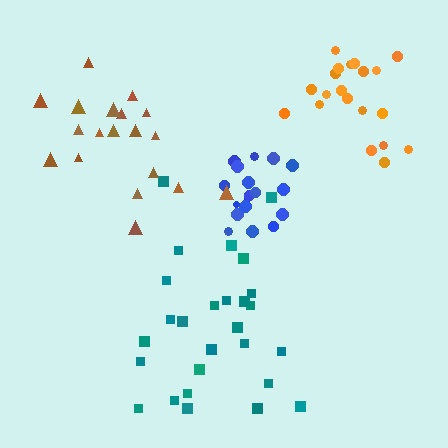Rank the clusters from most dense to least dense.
blue, orange, brown, teal.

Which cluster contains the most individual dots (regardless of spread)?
Teal (27).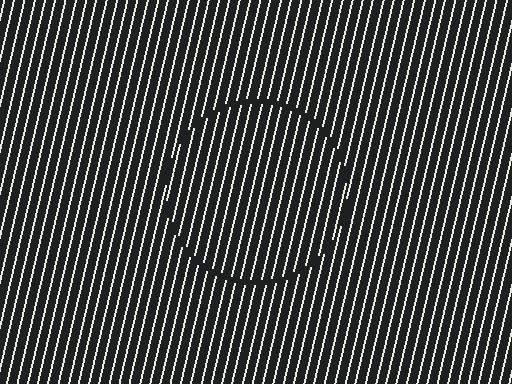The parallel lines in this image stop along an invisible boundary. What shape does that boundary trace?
An illusory circle. The interior of the shape contains the same grating, shifted by half a period — the contour is defined by the phase discontinuity where line-ends from the inner and outer gratings abut.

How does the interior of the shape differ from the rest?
The interior of the shape contains the same grating, shifted by half a period — the contour is defined by the phase discontinuity where line-ends from the inner and outer gratings abut.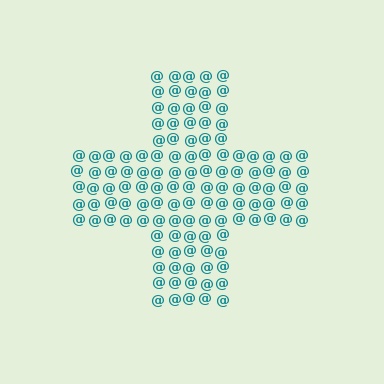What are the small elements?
The small elements are at signs.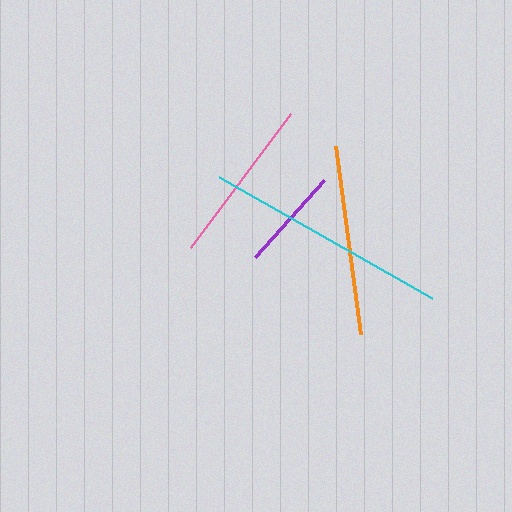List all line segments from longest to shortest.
From longest to shortest: cyan, orange, pink, purple.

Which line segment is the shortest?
The purple line is the shortest at approximately 104 pixels.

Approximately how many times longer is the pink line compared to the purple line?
The pink line is approximately 1.6 times the length of the purple line.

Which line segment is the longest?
The cyan line is the longest at approximately 245 pixels.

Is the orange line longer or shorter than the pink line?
The orange line is longer than the pink line.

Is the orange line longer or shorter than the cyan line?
The cyan line is longer than the orange line.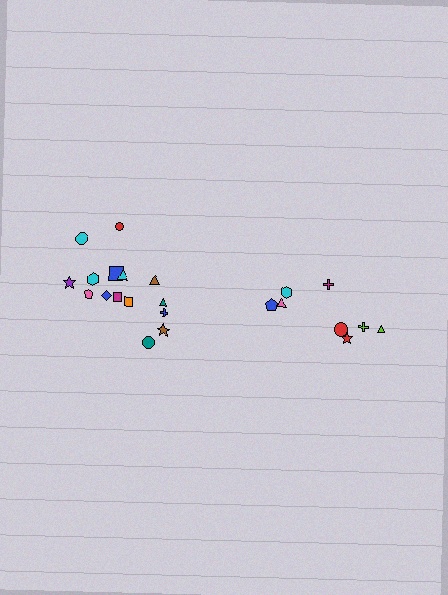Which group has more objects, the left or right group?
The left group.